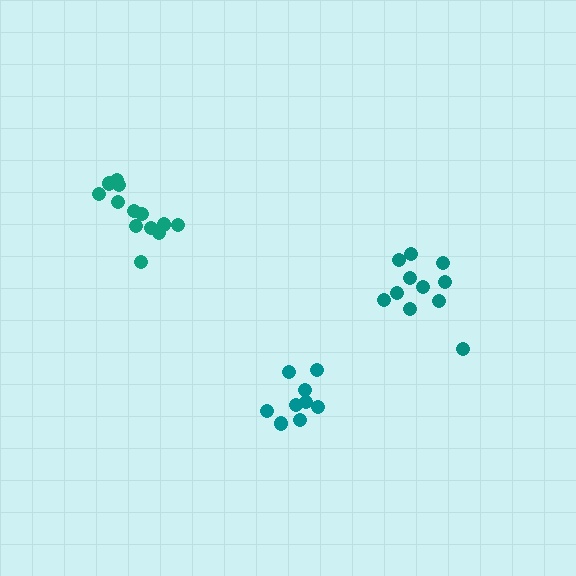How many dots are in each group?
Group 1: 14 dots, Group 2: 9 dots, Group 3: 11 dots (34 total).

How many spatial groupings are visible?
There are 3 spatial groupings.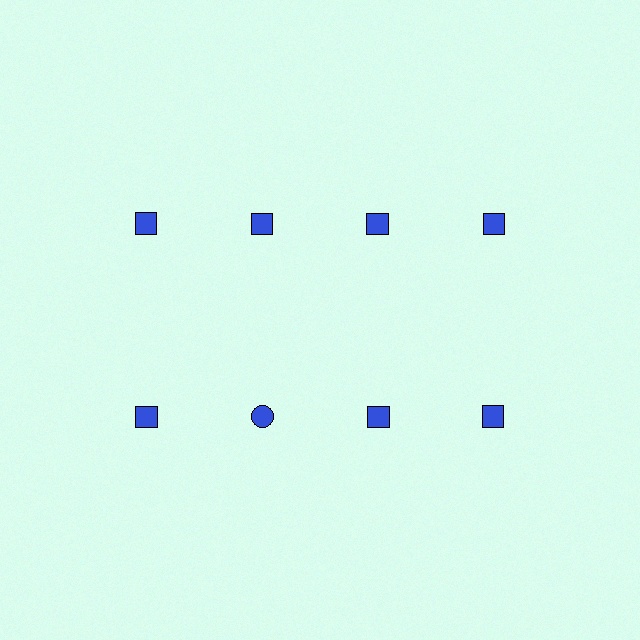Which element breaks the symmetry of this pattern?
The blue circle in the second row, second from left column breaks the symmetry. All other shapes are blue squares.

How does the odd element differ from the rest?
It has a different shape: circle instead of square.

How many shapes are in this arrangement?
There are 8 shapes arranged in a grid pattern.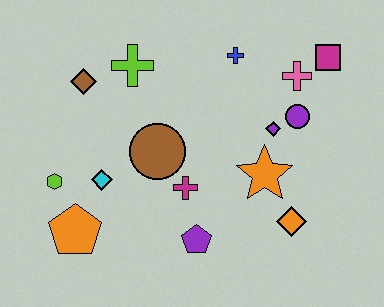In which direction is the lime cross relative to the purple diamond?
The lime cross is to the left of the purple diamond.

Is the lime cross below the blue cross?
Yes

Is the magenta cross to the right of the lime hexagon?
Yes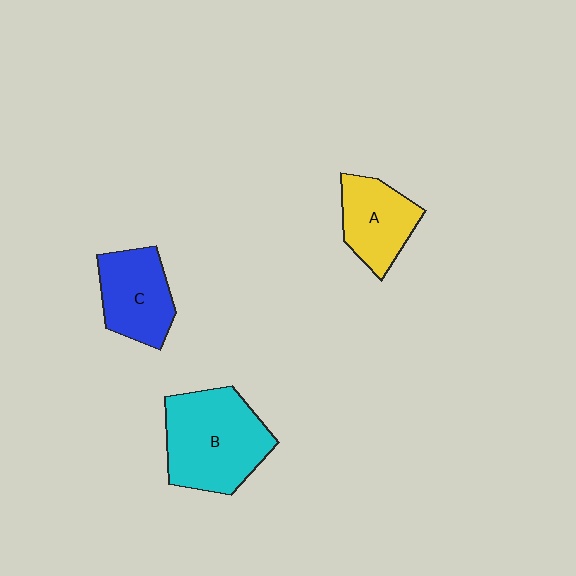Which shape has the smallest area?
Shape A (yellow).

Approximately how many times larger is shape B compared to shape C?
Approximately 1.5 times.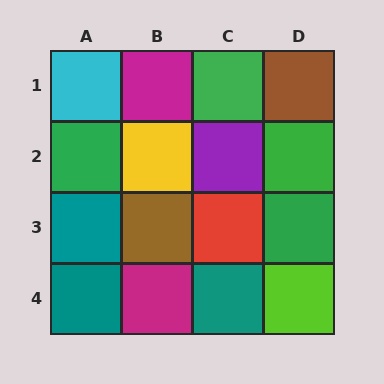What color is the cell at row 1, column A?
Cyan.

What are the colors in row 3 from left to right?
Teal, brown, red, green.